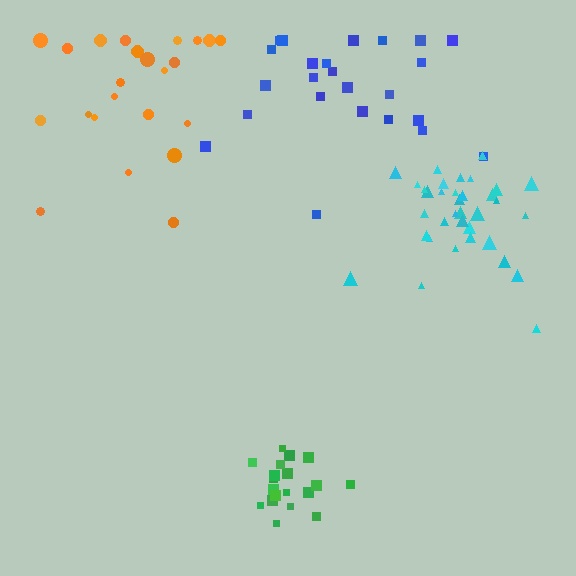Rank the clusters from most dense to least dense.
green, cyan, blue, orange.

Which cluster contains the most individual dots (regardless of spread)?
Cyan (35).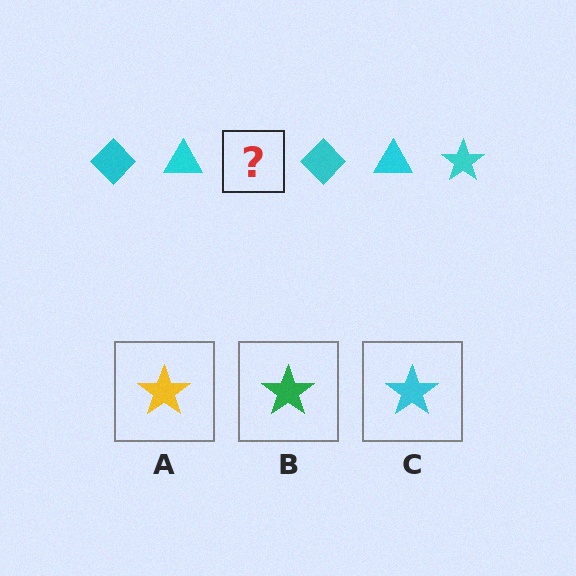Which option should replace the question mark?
Option C.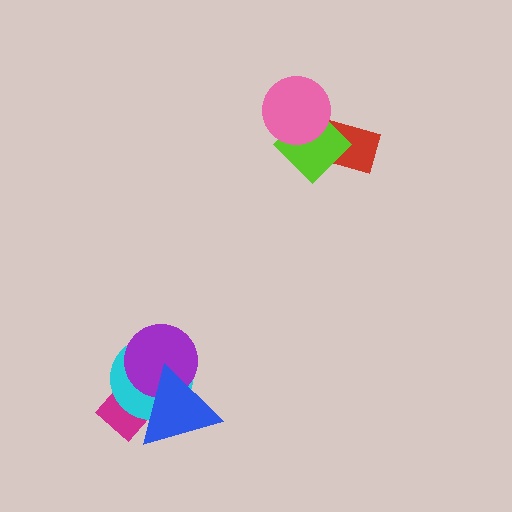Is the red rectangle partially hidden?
Yes, it is partially covered by another shape.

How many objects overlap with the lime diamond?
2 objects overlap with the lime diamond.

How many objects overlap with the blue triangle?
3 objects overlap with the blue triangle.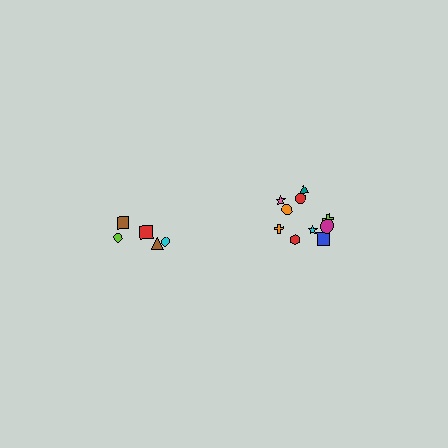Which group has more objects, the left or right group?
The right group.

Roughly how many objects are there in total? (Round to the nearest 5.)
Roughly 15 objects in total.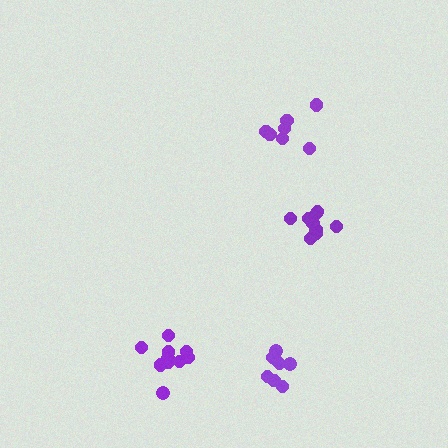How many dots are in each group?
Group 1: 9 dots, Group 2: 8 dots, Group 3: 10 dots, Group 4: 7 dots (34 total).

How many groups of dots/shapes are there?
There are 4 groups.